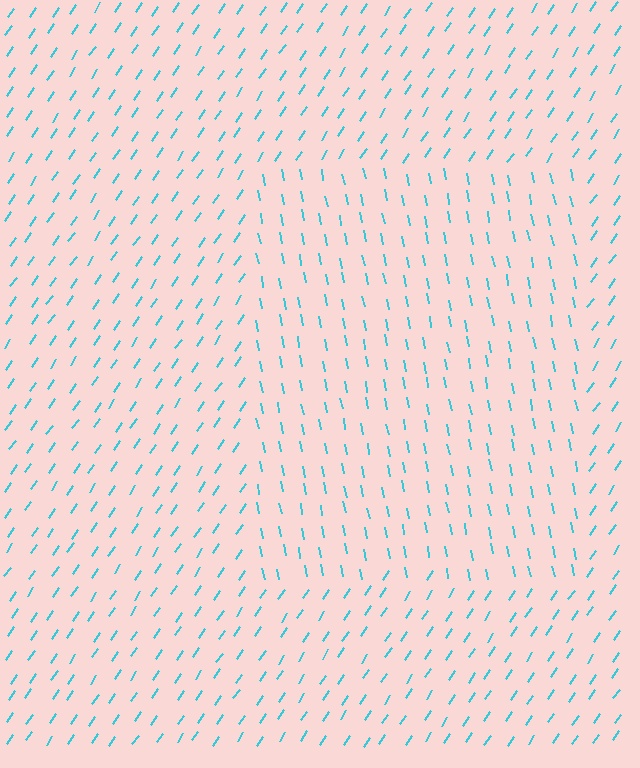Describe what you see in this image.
The image is filled with small cyan line segments. A rectangle region in the image has lines oriented differently from the surrounding lines, creating a visible texture boundary.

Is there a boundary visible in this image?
Yes, there is a texture boundary formed by a change in line orientation.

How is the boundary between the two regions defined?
The boundary is defined purely by a change in line orientation (approximately 45 degrees difference). All lines are the same color and thickness.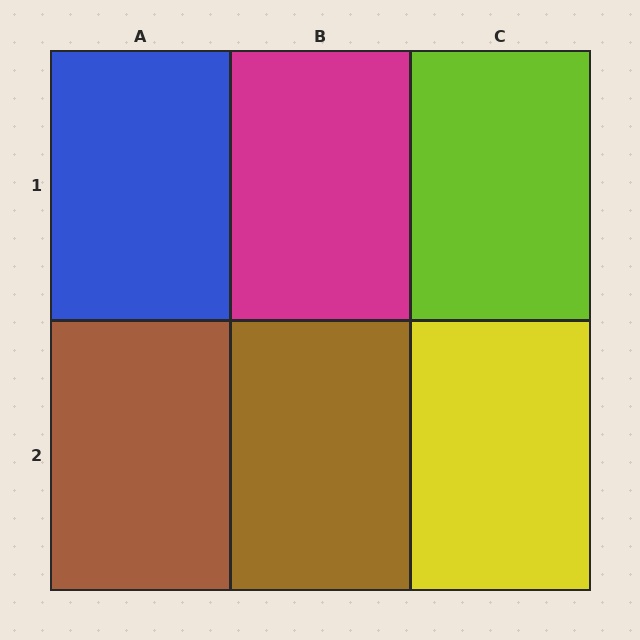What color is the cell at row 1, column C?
Lime.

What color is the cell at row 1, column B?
Magenta.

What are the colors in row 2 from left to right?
Brown, brown, yellow.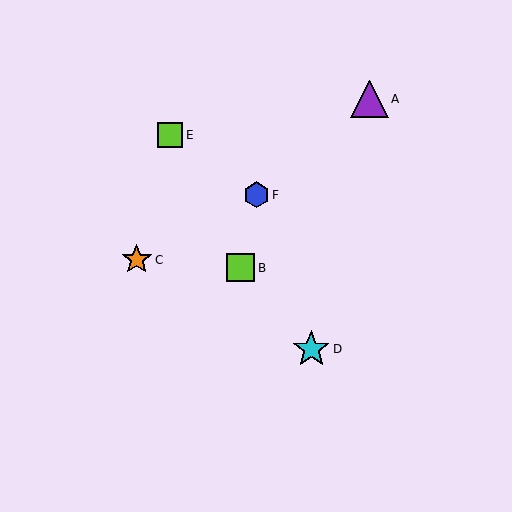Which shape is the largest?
The purple triangle (labeled A) is the largest.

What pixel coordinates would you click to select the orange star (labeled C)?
Click at (137, 260) to select the orange star C.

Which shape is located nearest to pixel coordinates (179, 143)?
The lime square (labeled E) at (170, 135) is nearest to that location.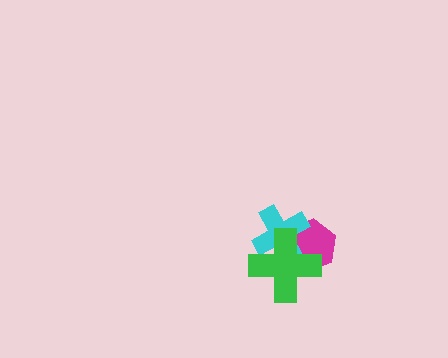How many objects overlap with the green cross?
2 objects overlap with the green cross.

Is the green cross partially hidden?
No, no other shape covers it.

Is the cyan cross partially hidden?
Yes, it is partially covered by another shape.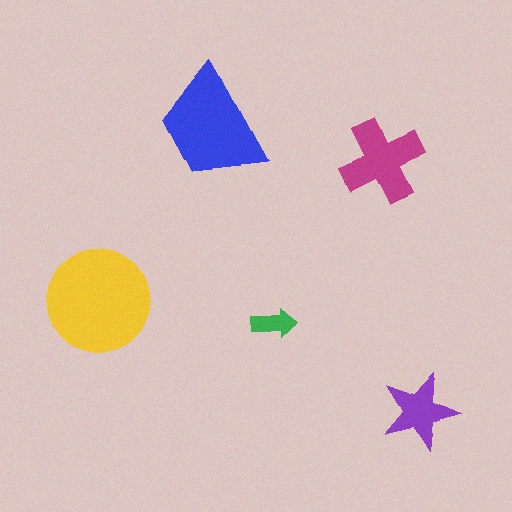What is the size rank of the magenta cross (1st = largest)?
3rd.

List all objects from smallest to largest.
The green arrow, the purple star, the magenta cross, the blue trapezoid, the yellow circle.